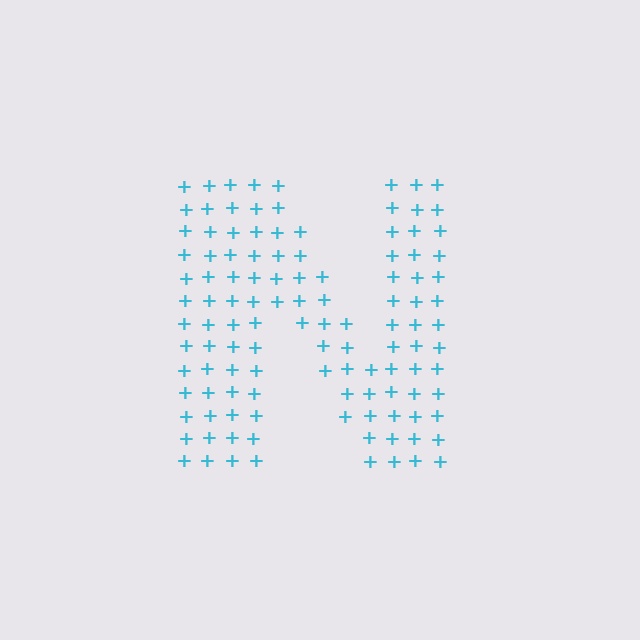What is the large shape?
The large shape is the letter N.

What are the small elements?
The small elements are plus signs.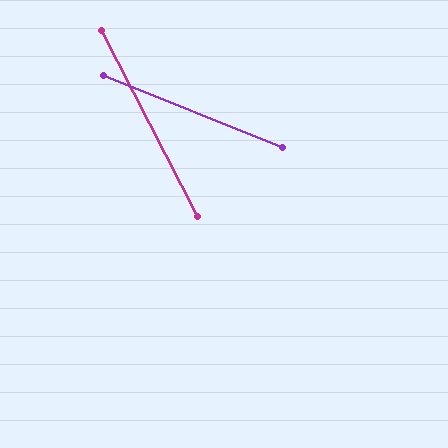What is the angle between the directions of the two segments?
Approximately 41 degrees.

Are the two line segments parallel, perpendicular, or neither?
Neither parallel nor perpendicular — they differ by about 41°.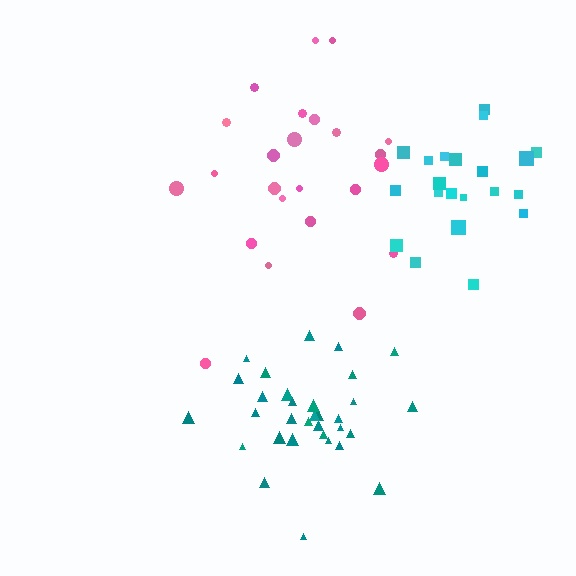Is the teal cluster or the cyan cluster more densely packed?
Teal.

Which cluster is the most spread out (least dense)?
Cyan.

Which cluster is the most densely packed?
Teal.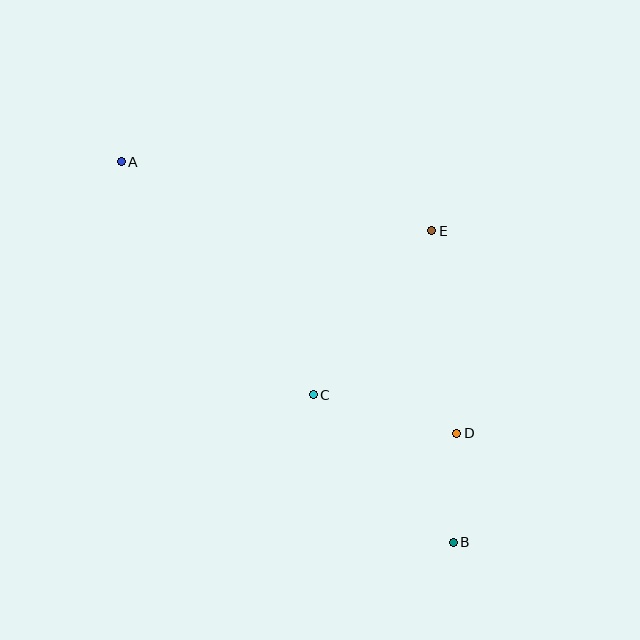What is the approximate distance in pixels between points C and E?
The distance between C and E is approximately 202 pixels.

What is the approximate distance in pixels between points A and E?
The distance between A and E is approximately 318 pixels.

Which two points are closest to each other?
Points B and D are closest to each other.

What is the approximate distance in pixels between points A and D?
The distance between A and D is approximately 432 pixels.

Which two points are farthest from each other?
Points A and B are farthest from each other.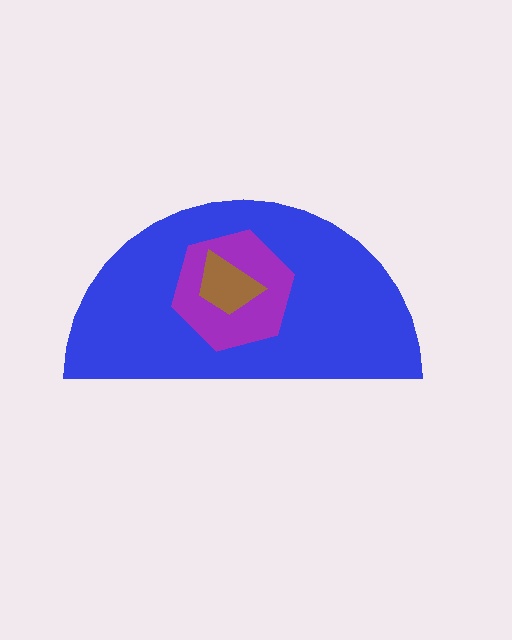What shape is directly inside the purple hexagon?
The brown trapezoid.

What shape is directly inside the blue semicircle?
The purple hexagon.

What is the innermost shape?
The brown trapezoid.